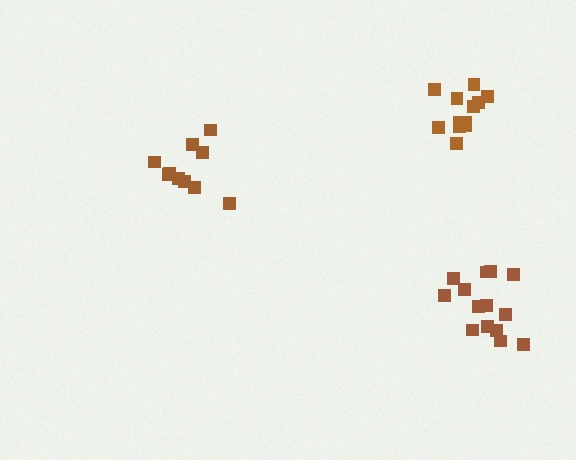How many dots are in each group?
Group 1: 14 dots, Group 2: 10 dots, Group 3: 12 dots (36 total).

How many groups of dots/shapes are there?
There are 3 groups.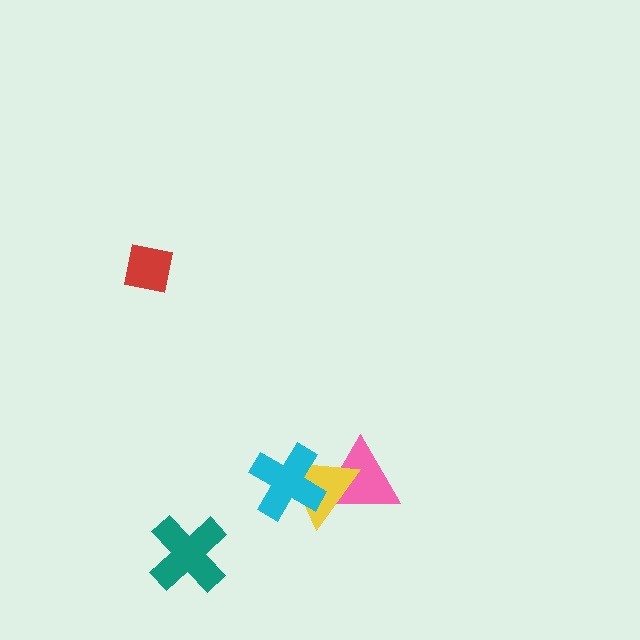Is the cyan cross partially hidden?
No, no other shape covers it.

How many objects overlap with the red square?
0 objects overlap with the red square.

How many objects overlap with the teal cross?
0 objects overlap with the teal cross.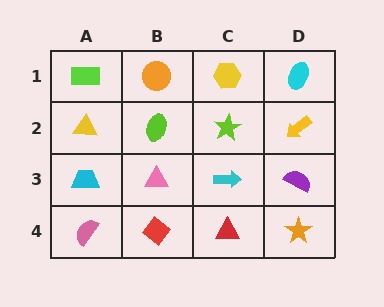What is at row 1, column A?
A lime rectangle.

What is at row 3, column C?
A cyan arrow.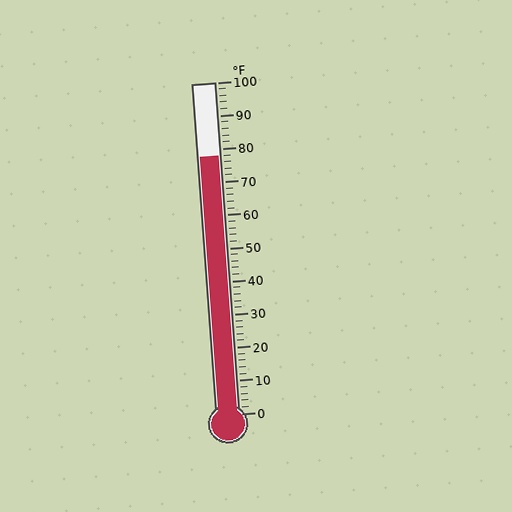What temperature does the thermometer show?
The thermometer shows approximately 78°F.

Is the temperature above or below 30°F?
The temperature is above 30°F.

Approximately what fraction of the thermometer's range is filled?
The thermometer is filled to approximately 80% of its range.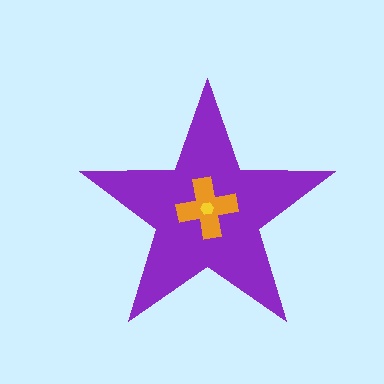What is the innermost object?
The yellow hexagon.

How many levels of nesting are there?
3.